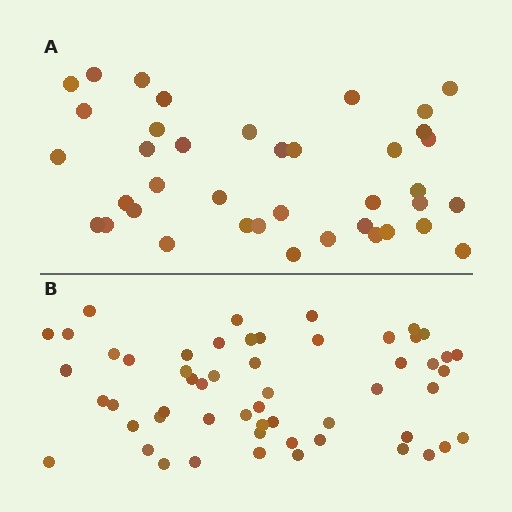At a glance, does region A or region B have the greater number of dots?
Region B (the bottom region) has more dots.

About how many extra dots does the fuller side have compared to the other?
Region B has approximately 15 more dots than region A.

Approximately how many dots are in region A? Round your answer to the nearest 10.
About 40 dots. (The exact count is 39, which rounds to 40.)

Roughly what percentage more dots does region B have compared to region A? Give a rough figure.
About 40% more.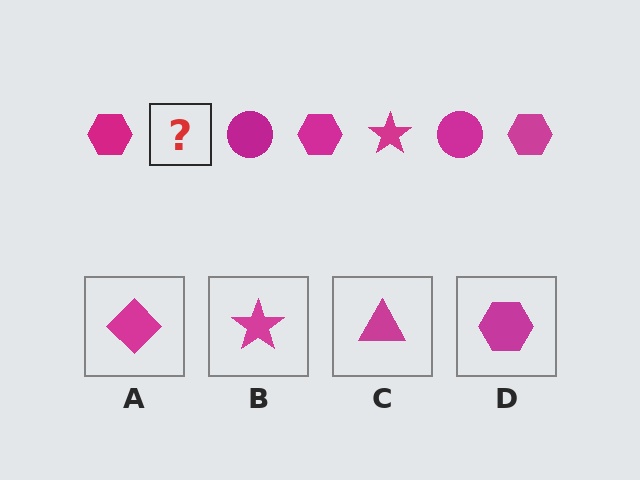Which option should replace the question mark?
Option B.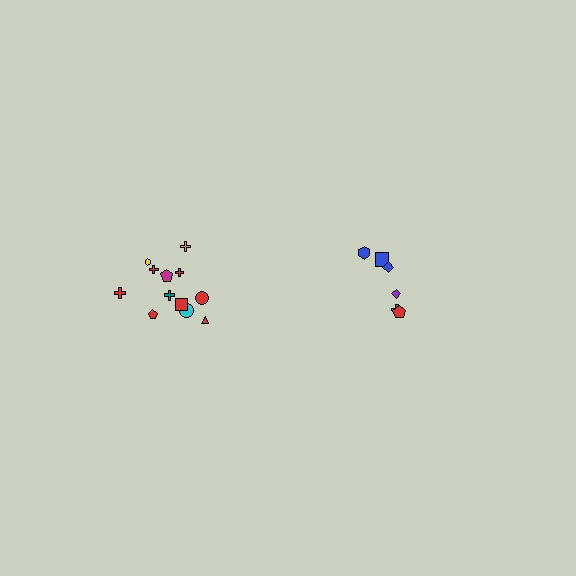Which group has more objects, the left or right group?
The left group.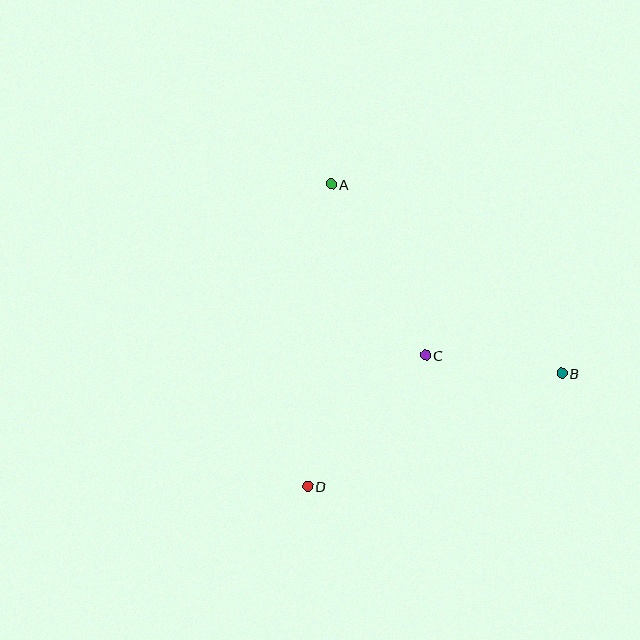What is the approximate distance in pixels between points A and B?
The distance between A and B is approximately 298 pixels.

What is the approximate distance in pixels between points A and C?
The distance between A and C is approximately 195 pixels.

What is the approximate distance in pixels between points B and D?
The distance between B and D is approximately 278 pixels.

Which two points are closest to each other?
Points B and C are closest to each other.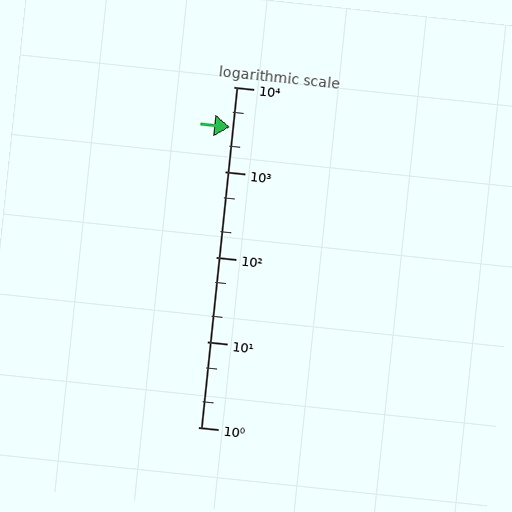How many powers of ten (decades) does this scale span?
The scale spans 4 decades, from 1 to 10000.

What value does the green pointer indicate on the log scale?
The pointer indicates approximately 3400.